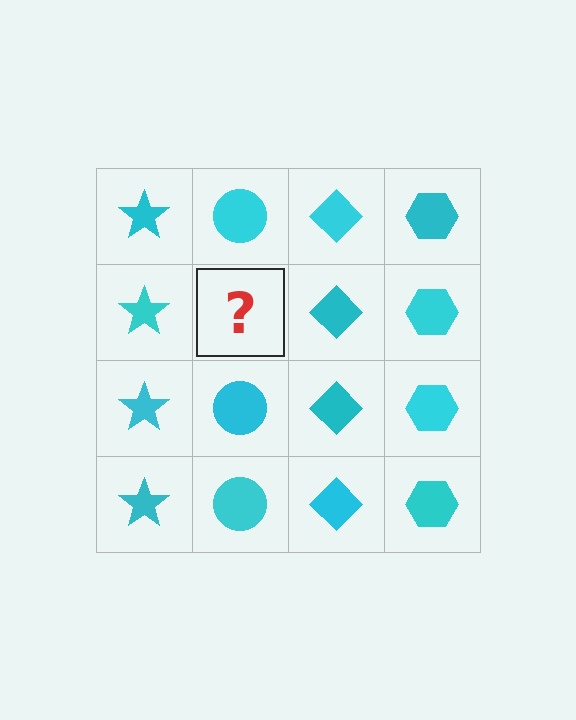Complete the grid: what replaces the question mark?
The question mark should be replaced with a cyan circle.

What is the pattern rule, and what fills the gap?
The rule is that each column has a consistent shape. The gap should be filled with a cyan circle.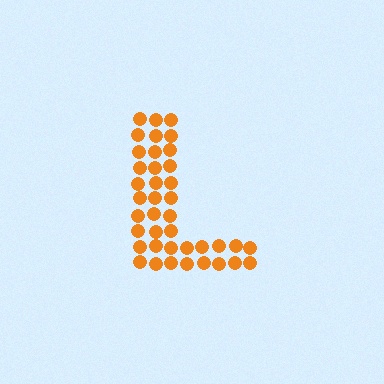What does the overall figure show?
The overall figure shows the letter L.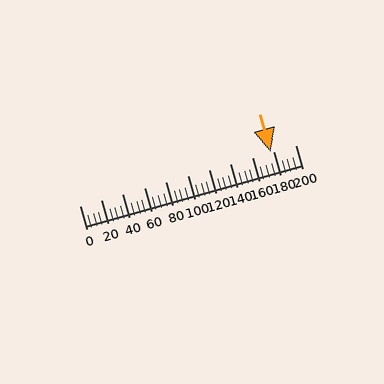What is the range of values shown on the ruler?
The ruler shows values from 0 to 200.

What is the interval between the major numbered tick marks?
The major tick marks are spaced 20 units apart.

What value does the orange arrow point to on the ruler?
The orange arrow points to approximately 177.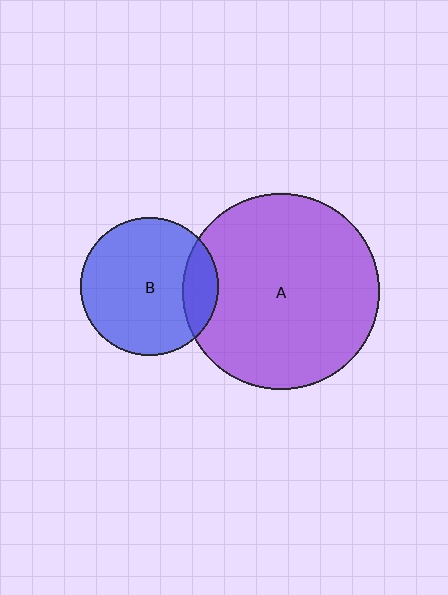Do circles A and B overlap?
Yes.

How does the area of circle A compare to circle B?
Approximately 2.0 times.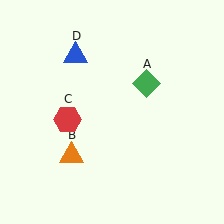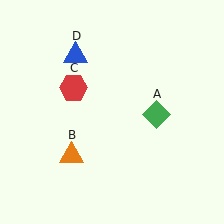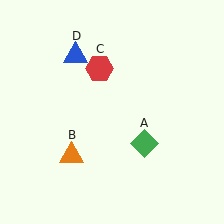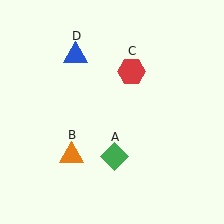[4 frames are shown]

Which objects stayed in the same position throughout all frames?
Orange triangle (object B) and blue triangle (object D) remained stationary.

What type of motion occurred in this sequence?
The green diamond (object A), red hexagon (object C) rotated clockwise around the center of the scene.